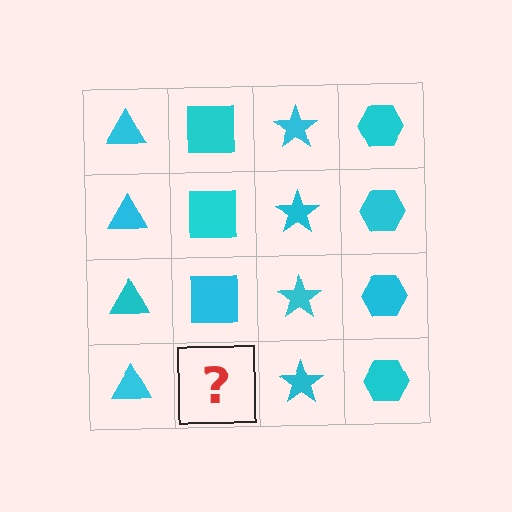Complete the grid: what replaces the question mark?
The question mark should be replaced with a cyan square.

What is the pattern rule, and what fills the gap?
The rule is that each column has a consistent shape. The gap should be filled with a cyan square.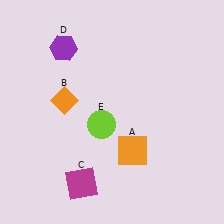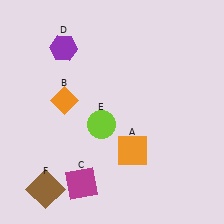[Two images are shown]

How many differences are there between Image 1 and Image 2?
There is 1 difference between the two images.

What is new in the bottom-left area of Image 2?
A brown square (F) was added in the bottom-left area of Image 2.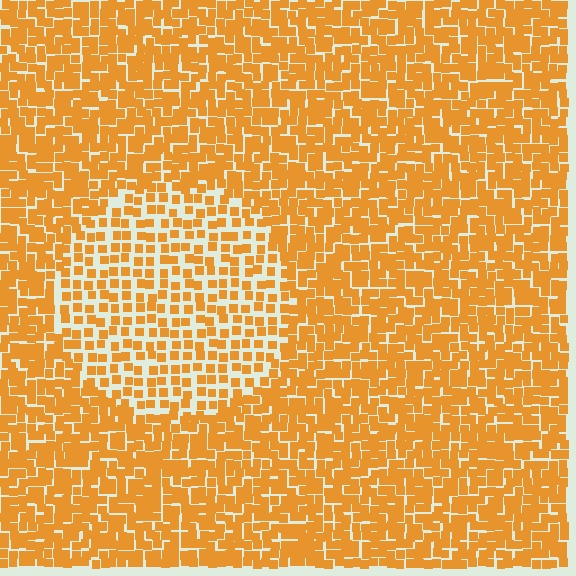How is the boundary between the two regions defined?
The boundary is defined by a change in element density (approximately 1.8x ratio). All elements are the same color, size, and shape.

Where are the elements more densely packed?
The elements are more densely packed outside the circle boundary.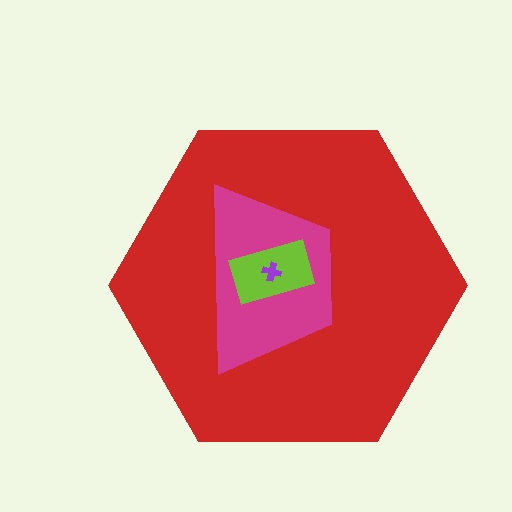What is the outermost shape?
The red hexagon.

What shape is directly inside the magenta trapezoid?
The lime rectangle.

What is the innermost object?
The purple cross.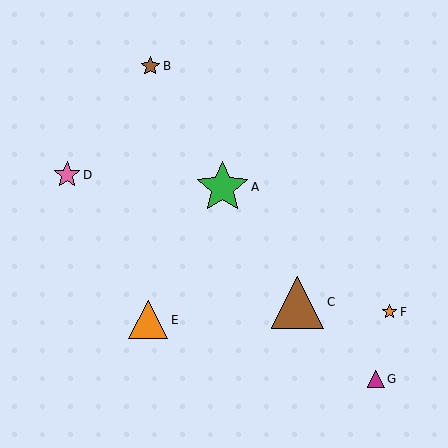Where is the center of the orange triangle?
The center of the orange triangle is at (148, 320).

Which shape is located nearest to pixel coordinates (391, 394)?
The magenta triangle (labeled G) at (376, 379) is nearest to that location.